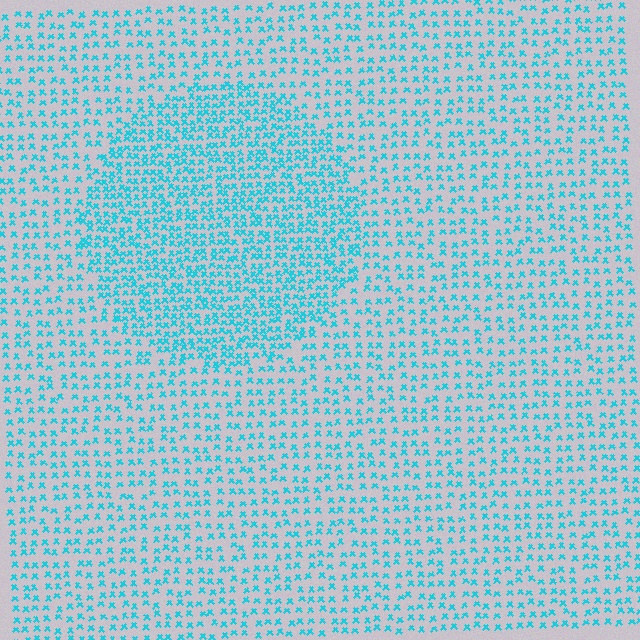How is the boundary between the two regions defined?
The boundary is defined by a change in element density (approximately 1.8x ratio). All elements are the same color, size, and shape.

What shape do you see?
I see a circle.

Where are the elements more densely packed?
The elements are more densely packed inside the circle boundary.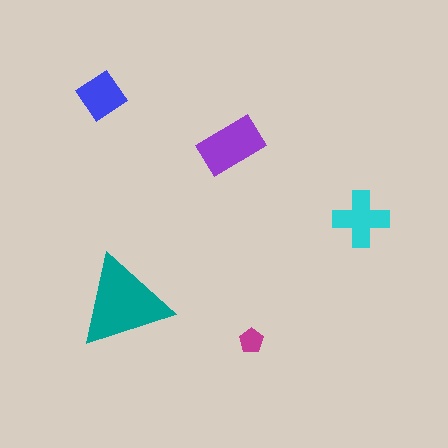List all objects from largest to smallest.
The teal triangle, the purple rectangle, the cyan cross, the blue diamond, the magenta pentagon.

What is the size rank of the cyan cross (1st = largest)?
3rd.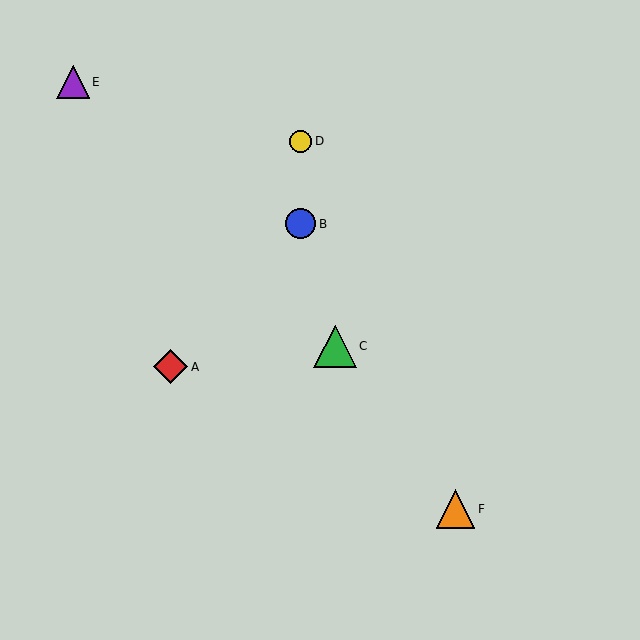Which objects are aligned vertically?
Objects B, D are aligned vertically.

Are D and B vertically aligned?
Yes, both are at x≈300.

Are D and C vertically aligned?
No, D is at x≈300 and C is at x≈335.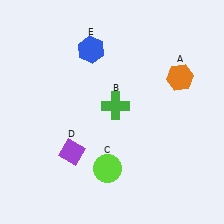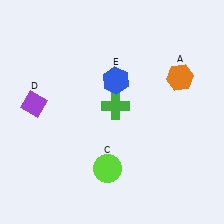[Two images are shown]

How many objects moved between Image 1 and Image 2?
2 objects moved between the two images.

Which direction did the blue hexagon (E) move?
The blue hexagon (E) moved down.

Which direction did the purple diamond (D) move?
The purple diamond (D) moved up.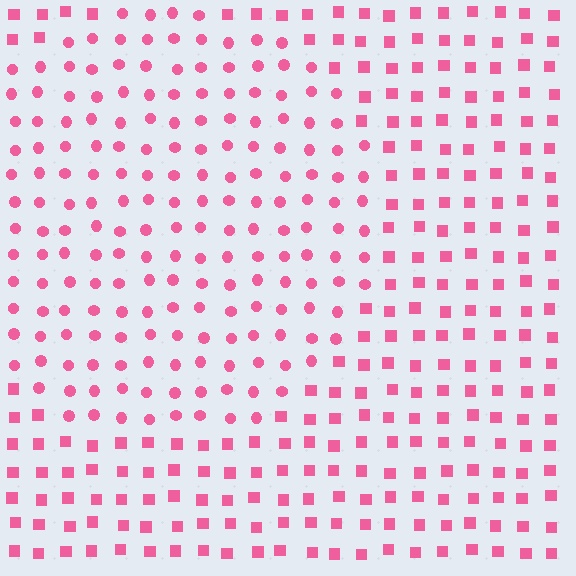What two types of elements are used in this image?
The image uses circles inside the circle region and squares outside it.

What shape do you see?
I see a circle.